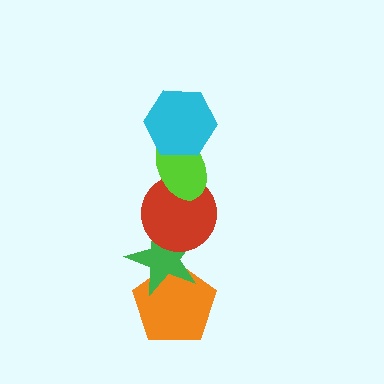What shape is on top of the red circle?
The lime ellipse is on top of the red circle.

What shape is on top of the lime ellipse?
The cyan hexagon is on top of the lime ellipse.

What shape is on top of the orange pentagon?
The green star is on top of the orange pentagon.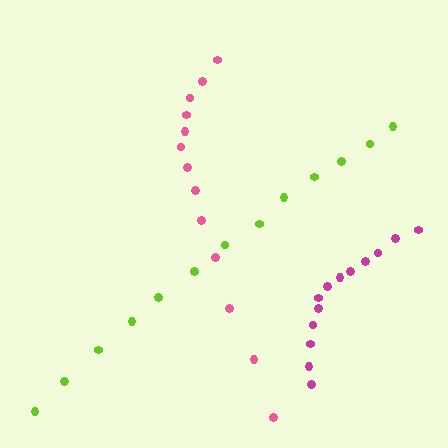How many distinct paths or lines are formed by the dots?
There are 3 distinct paths.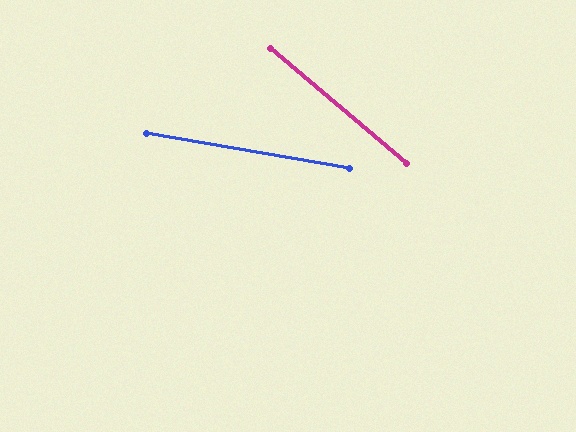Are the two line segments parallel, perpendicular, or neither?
Neither parallel nor perpendicular — they differ by about 30°.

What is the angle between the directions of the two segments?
Approximately 30 degrees.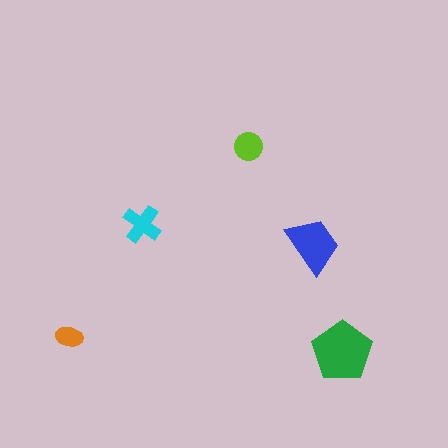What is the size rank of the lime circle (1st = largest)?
4th.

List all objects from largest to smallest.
The green pentagon, the blue trapezoid, the cyan cross, the lime circle, the orange ellipse.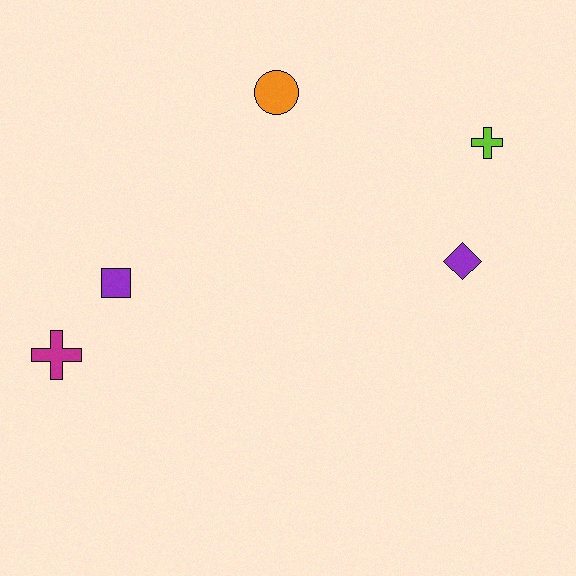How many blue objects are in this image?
There are no blue objects.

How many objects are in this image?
There are 5 objects.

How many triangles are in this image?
There are no triangles.